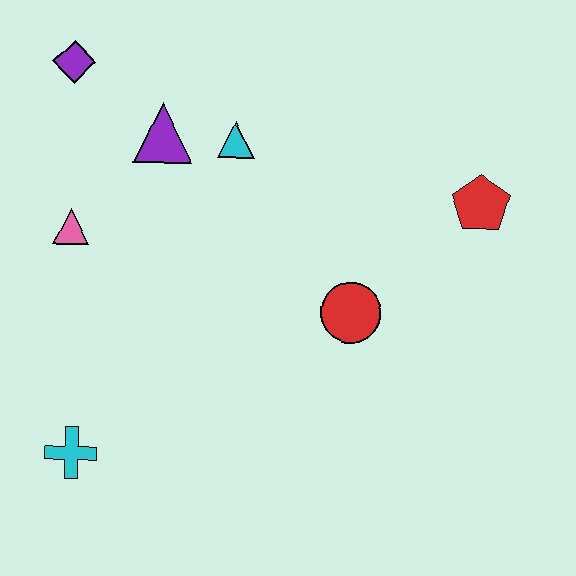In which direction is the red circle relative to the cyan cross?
The red circle is to the right of the cyan cross.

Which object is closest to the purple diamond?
The purple triangle is closest to the purple diamond.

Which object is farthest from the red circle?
The purple diamond is farthest from the red circle.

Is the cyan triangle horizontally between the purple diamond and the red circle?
Yes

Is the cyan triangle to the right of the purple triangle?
Yes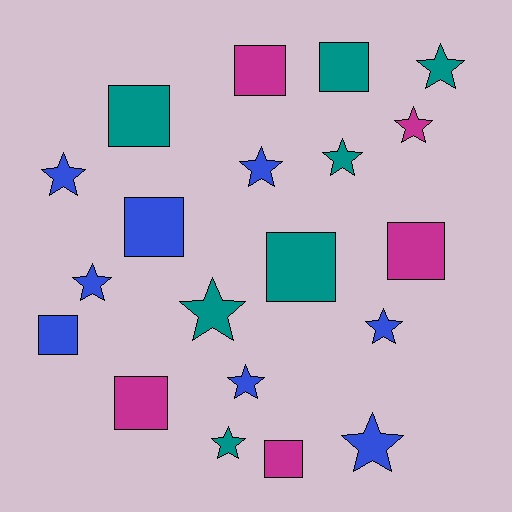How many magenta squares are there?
There are 4 magenta squares.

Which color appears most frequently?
Blue, with 8 objects.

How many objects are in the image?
There are 20 objects.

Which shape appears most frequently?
Star, with 11 objects.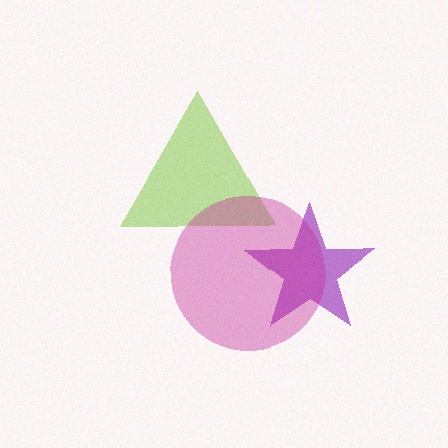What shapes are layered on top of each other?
The layered shapes are: a lime triangle, a purple star, a magenta circle.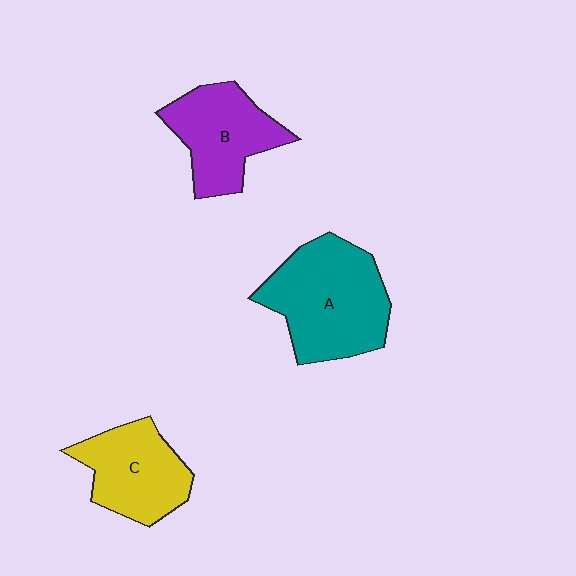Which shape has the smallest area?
Shape C (yellow).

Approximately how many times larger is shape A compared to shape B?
Approximately 1.4 times.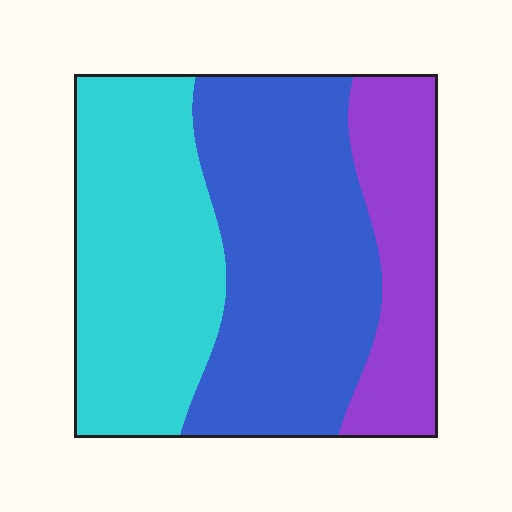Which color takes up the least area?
Purple, at roughly 20%.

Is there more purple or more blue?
Blue.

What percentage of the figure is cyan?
Cyan takes up about three eighths (3/8) of the figure.